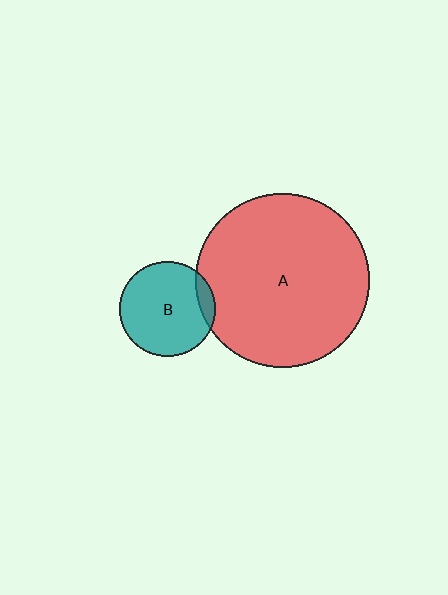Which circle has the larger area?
Circle A (red).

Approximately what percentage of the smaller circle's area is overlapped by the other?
Approximately 10%.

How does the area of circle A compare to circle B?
Approximately 3.3 times.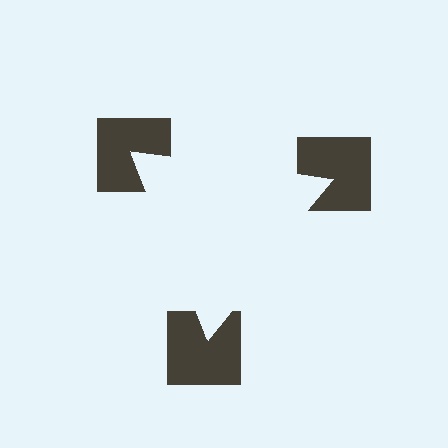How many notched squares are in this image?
There are 3 — one at each vertex of the illusory triangle.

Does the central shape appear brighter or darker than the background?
It typically appears slightly brighter than the background, even though no actual brightness change is drawn.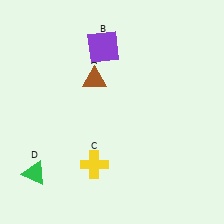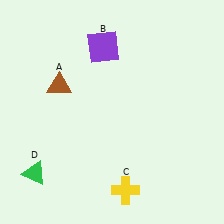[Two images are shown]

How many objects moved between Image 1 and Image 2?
2 objects moved between the two images.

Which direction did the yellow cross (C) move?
The yellow cross (C) moved right.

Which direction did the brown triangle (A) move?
The brown triangle (A) moved left.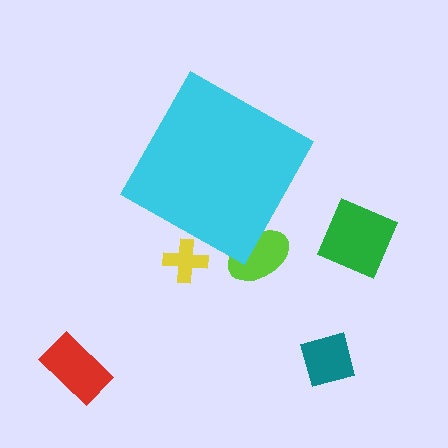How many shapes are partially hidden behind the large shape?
2 shapes are partially hidden.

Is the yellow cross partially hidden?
Yes, the yellow cross is partially hidden behind the cyan diamond.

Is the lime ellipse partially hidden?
Yes, the lime ellipse is partially hidden behind the cyan diamond.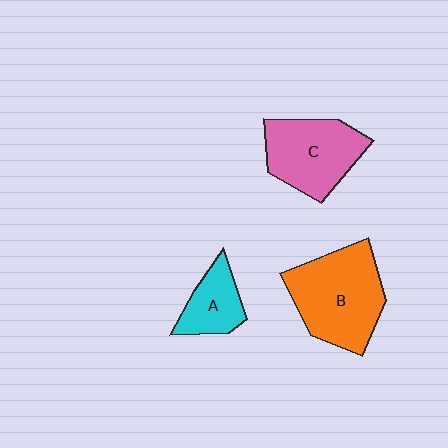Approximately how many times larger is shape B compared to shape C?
Approximately 1.2 times.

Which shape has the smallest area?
Shape A (cyan).